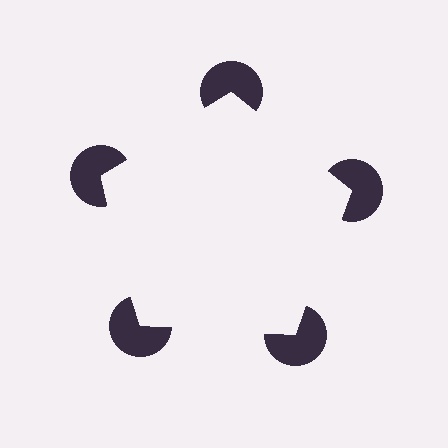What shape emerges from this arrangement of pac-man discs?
An illusory pentagon — its edges are inferred from the aligned wedge cuts in the pac-man discs, not physically drawn.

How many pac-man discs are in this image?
There are 5 — one at each vertex of the illusory pentagon.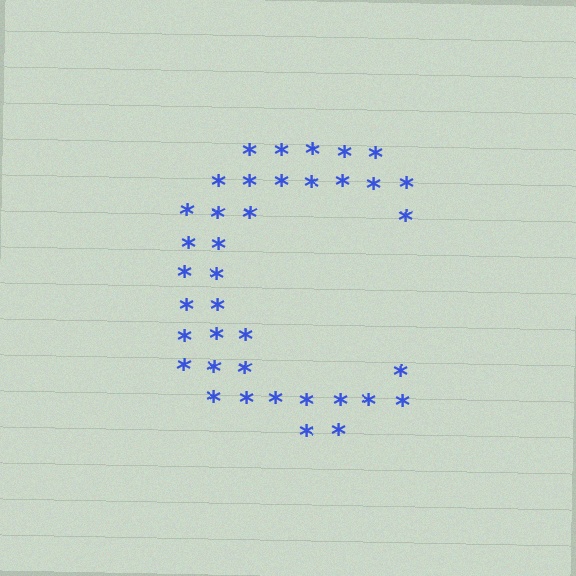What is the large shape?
The large shape is the letter C.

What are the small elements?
The small elements are asterisks.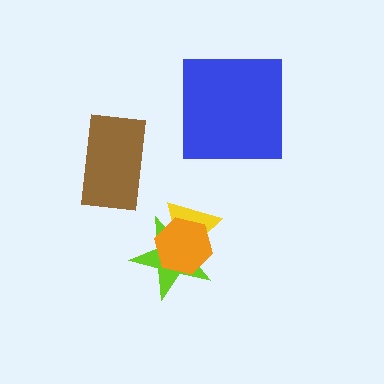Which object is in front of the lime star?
The orange hexagon is in front of the lime star.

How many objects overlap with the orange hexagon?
2 objects overlap with the orange hexagon.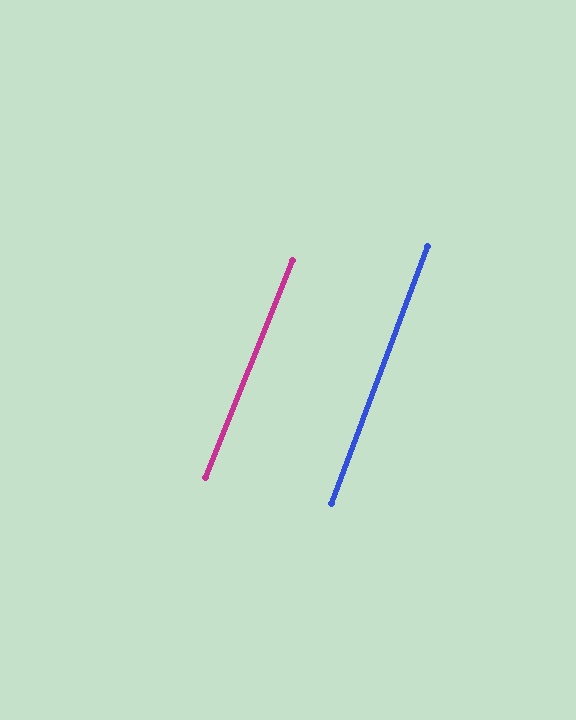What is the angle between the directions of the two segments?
Approximately 1 degree.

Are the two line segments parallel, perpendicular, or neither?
Parallel — their directions differ by only 1.4°.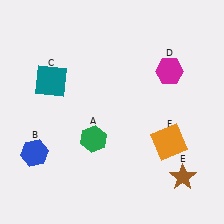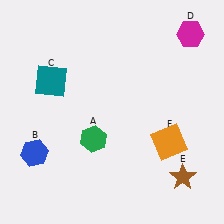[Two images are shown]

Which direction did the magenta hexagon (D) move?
The magenta hexagon (D) moved up.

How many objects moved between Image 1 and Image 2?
1 object moved between the two images.